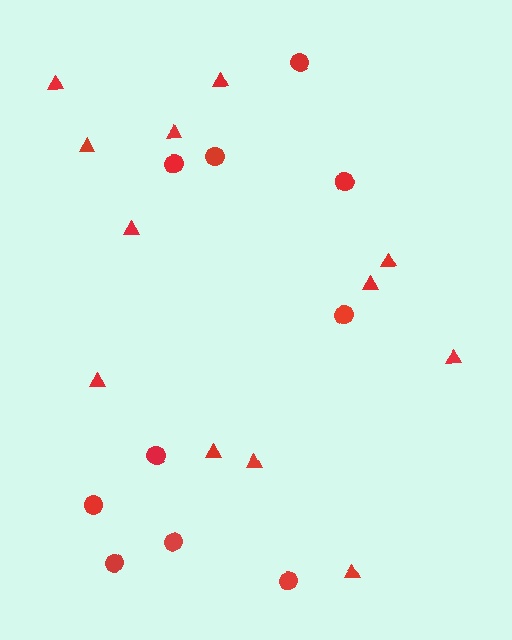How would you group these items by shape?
There are 2 groups: one group of triangles (12) and one group of circles (10).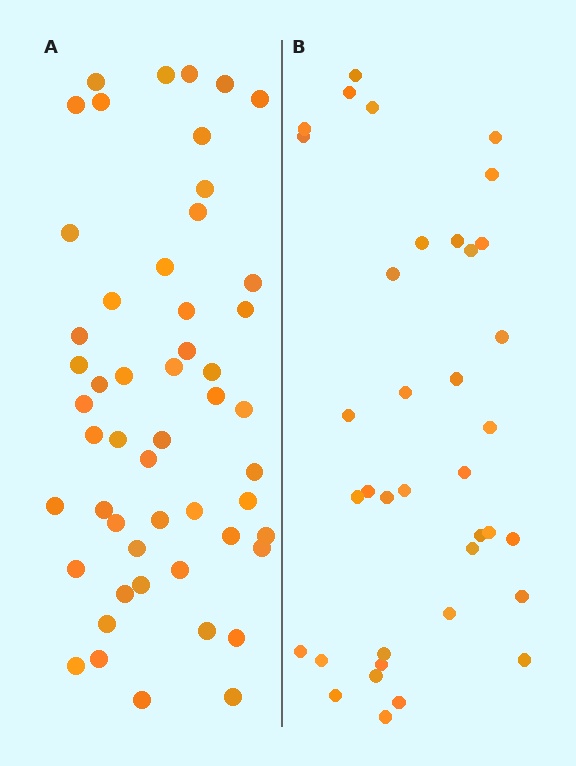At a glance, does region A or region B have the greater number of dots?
Region A (the left region) has more dots.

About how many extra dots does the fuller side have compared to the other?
Region A has approximately 15 more dots than region B.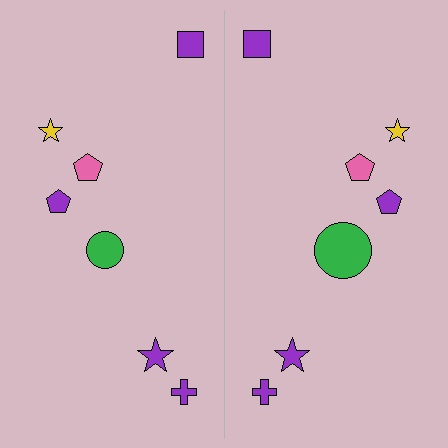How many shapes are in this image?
There are 14 shapes in this image.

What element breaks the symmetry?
The green circle on the right side has a different size than its mirror counterpart.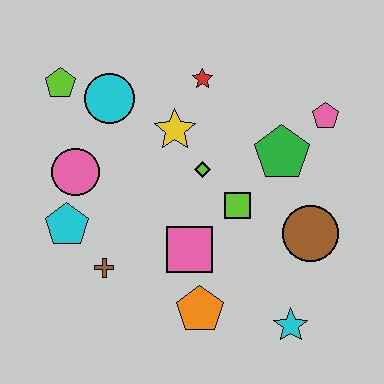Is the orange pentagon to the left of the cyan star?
Yes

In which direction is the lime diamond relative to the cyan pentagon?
The lime diamond is to the right of the cyan pentagon.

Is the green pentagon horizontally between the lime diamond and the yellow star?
No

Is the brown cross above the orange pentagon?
Yes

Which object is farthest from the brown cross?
The pink pentagon is farthest from the brown cross.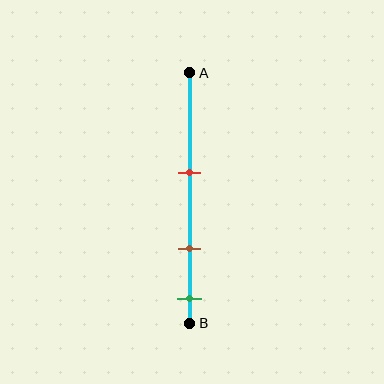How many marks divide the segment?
There are 3 marks dividing the segment.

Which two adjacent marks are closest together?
The brown and green marks are the closest adjacent pair.